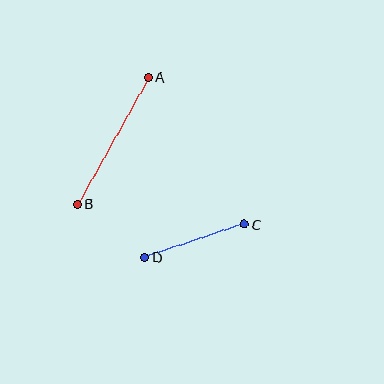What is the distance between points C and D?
The distance is approximately 105 pixels.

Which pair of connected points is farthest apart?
Points A and B are farthest apart.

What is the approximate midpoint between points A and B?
The midpoint is at approximately (113, 141) pixels.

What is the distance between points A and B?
The distance is approximately 145 pixels.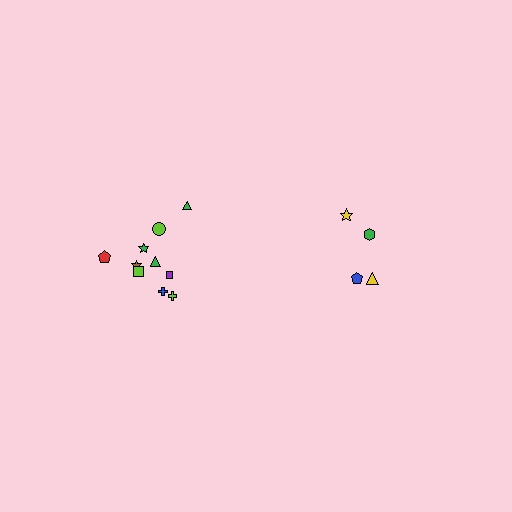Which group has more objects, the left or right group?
The left group.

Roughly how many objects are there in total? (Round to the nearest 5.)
Roughly 15 objects in total.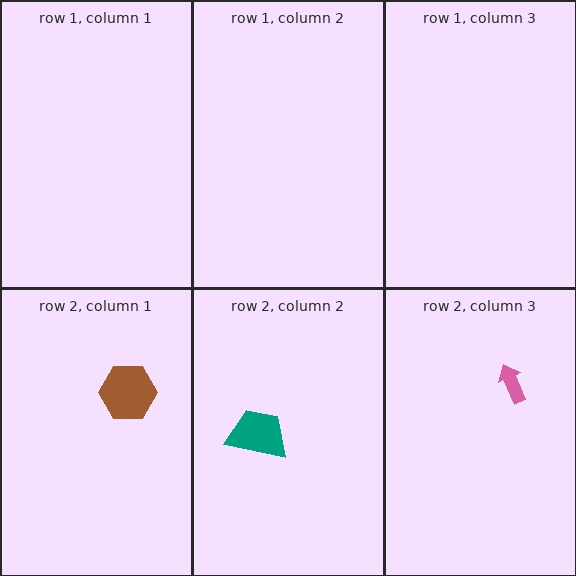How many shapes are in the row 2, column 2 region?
1.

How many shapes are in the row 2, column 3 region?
1.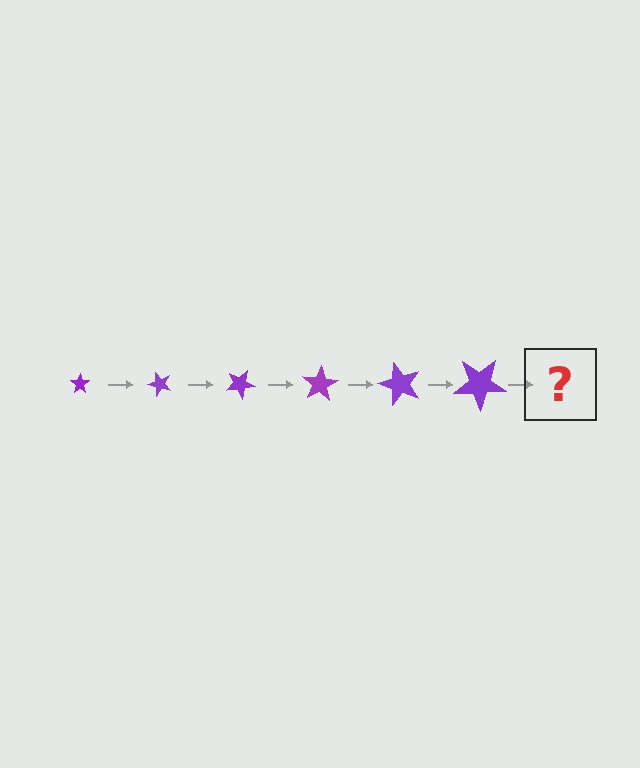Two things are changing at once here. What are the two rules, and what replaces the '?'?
The two rules are that the star grows larger each step and it rotates 50 degrees each step. The '?' should be a star, larger than the previous one and rotated 300 degrees from the start.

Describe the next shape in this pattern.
It should be a star, larger than the previous one and rotated 300 degrees from the start.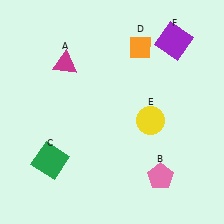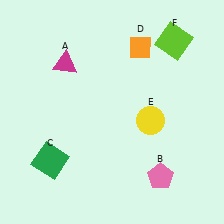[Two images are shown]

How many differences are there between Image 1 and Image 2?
There is 1 difference between the two images.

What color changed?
The square (F) changed from purple in Image 1 to lime in Image 2.